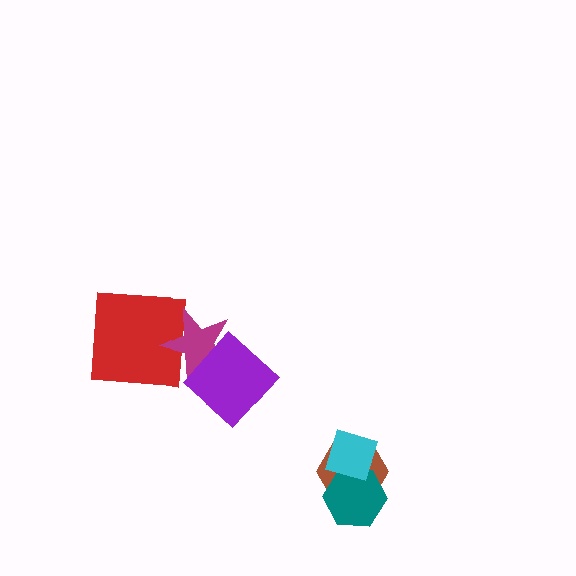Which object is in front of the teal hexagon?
The cyan diamond is in front of the teal hexagon.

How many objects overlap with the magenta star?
2 objects overlap with the magenta star.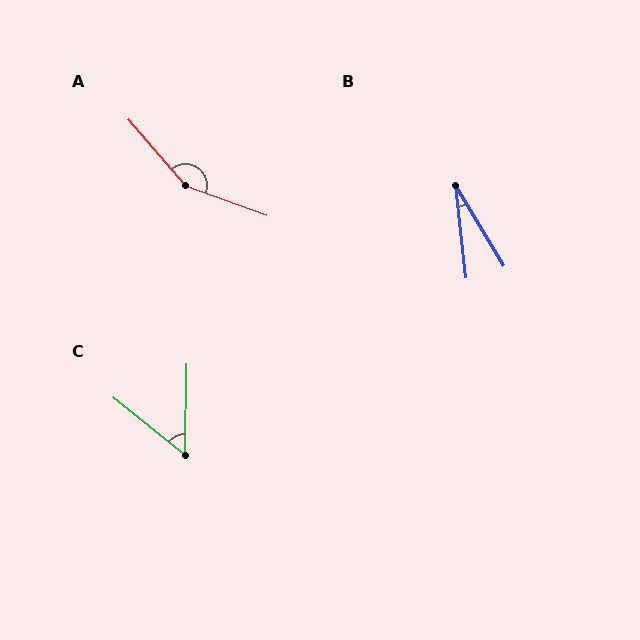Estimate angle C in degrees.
Approximately 52 degrees.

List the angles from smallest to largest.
B (24°), C (52°), A (151°).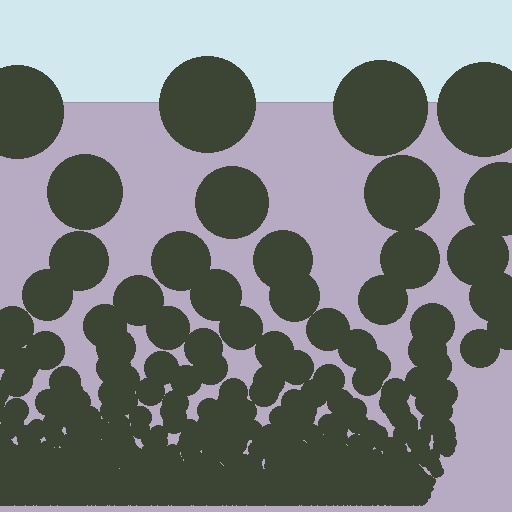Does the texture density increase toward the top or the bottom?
Density increases toward the bottom.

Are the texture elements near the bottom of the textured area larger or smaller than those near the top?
Smaller. The gradient is inverted — elements near the bottom are smaller and denser.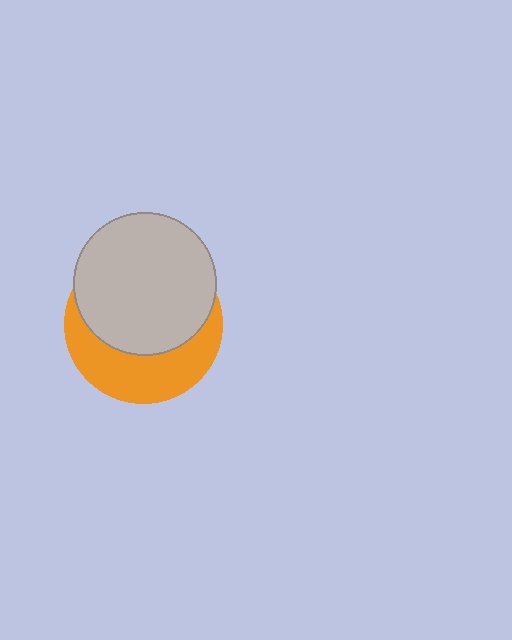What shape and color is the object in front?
The object in front is a light gray circle.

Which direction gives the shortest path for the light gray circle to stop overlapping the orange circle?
Moving up gives the shortest separation.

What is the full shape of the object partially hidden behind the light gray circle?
The partially hidden object is an orange circle.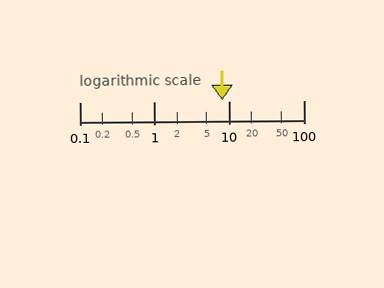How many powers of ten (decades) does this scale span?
The scale spans 3 decades, from 0.1 to 100.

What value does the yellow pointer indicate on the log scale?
The pointer indicates approximately 8.